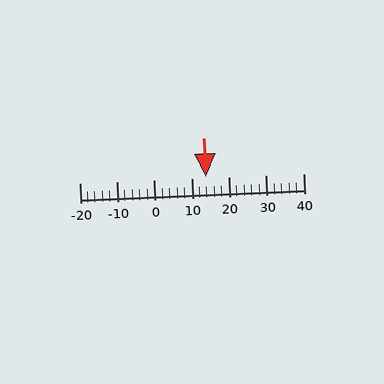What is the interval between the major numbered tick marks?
The major tick marks are spaced 10 units apart.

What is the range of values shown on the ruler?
The ruler shows values from -20 to 40.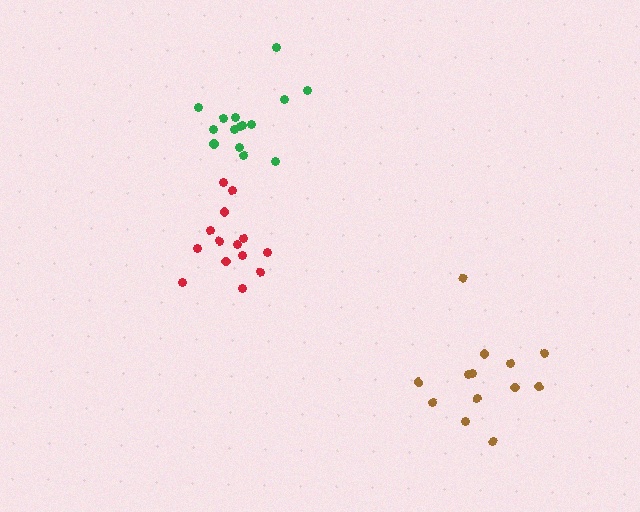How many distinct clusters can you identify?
There are 3 distinct clusters.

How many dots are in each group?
Group 1: 14 dots, Group 2: 15 dots, Group 3: 13 dots (42 total).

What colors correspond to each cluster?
The clusters are colored: red, green, brown.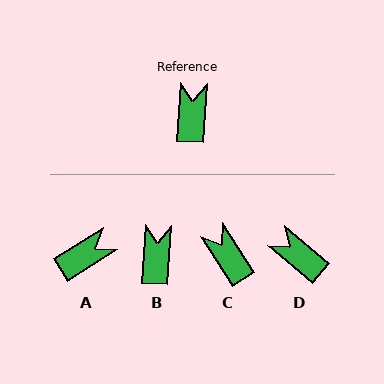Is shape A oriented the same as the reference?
No, it is off by about 54 degrees.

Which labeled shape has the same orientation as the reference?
B.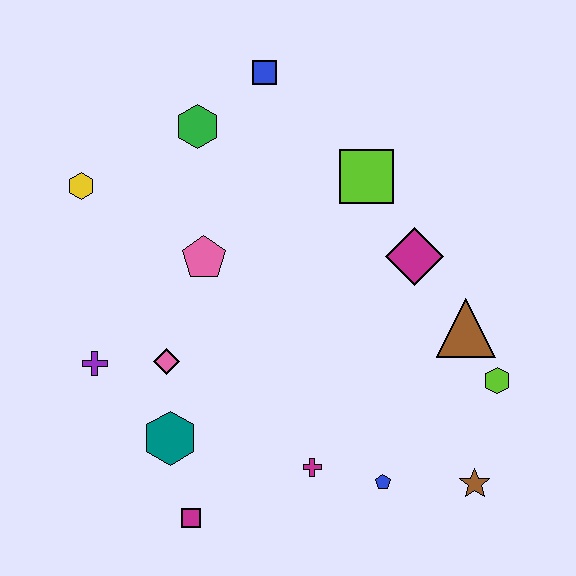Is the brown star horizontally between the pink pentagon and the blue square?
No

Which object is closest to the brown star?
The blue pentagon is closest to the brown star.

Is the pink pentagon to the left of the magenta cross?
Yes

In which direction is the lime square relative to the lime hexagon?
The lime square is above the lime hexagon.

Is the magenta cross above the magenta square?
Yes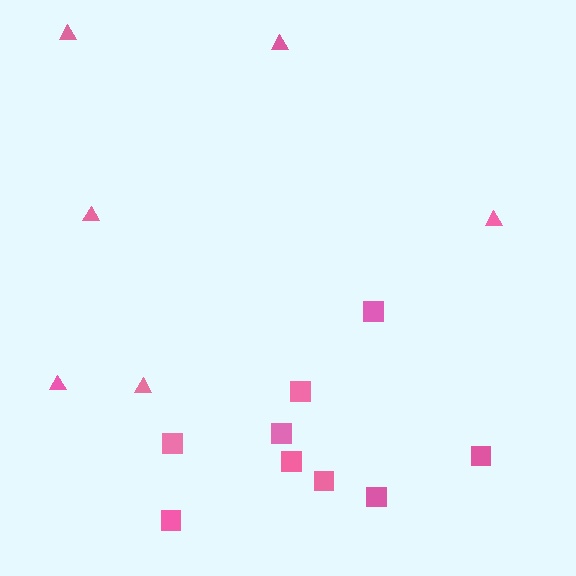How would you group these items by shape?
There are 2 groups: one group of squares (9) and one group of triangles (6).